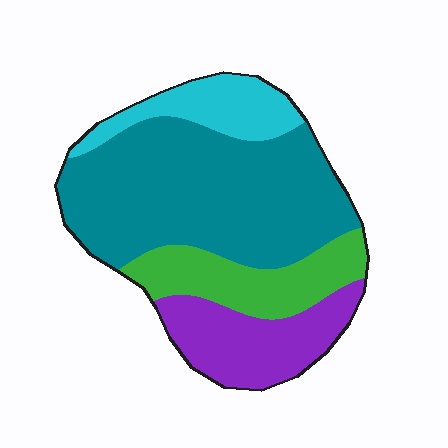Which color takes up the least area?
Cyan, at roughly 15%.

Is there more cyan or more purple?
Purple.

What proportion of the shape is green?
Green covers roughly 20% of the shape.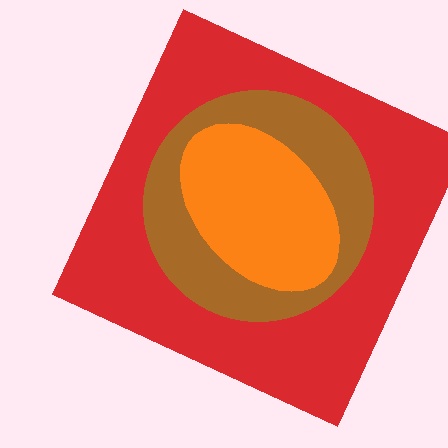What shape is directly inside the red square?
The brown circle.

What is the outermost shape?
The red square.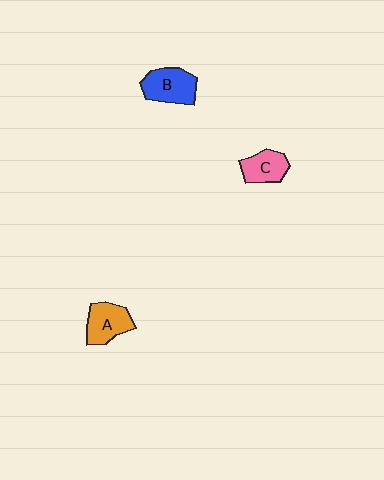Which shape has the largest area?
Shape B (blue).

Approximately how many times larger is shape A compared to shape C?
Approximately 1.2 times.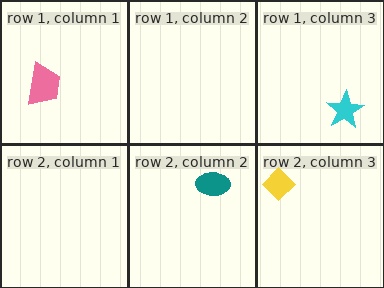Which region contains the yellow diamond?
The row 2, column 3 region.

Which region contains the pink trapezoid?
The row 1, column 1 region.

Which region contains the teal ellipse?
The row 2, column 2 region.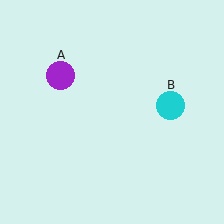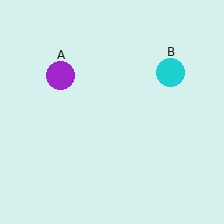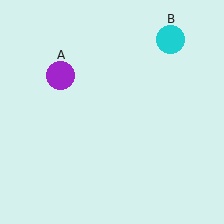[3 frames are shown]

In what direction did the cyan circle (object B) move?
The cyan circle (object B) moved up.